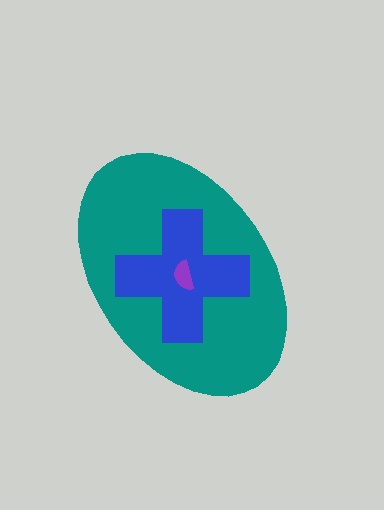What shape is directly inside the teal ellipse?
The blue cross.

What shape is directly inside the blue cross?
The purple semicircle.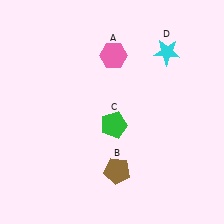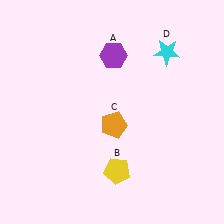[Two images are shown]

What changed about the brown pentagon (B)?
In Image 1, B is brown. In Image 2, it changed to yellow.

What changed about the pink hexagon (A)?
In Image 1, A is pink. In Image 2, it changed to purple.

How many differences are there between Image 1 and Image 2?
There are 3 differences between the two images.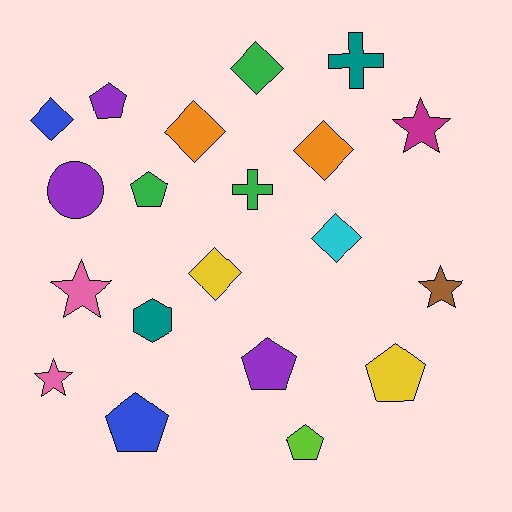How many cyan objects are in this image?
There is 1 cyan object.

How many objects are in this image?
There are 20 objects.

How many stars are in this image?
There are 4 stars.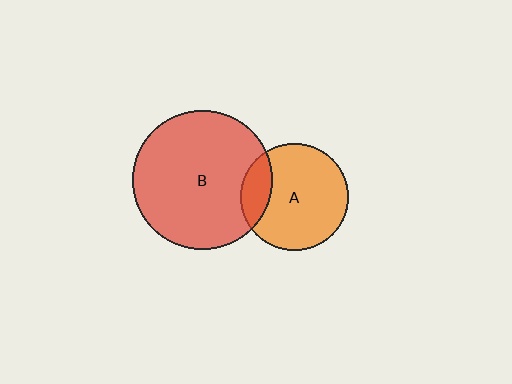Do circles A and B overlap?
Yes.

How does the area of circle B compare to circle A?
Approximately 1.7 times.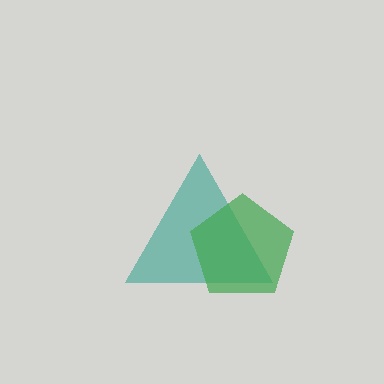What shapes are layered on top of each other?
The layered shapes are: a teal triangle, a green pentagon.